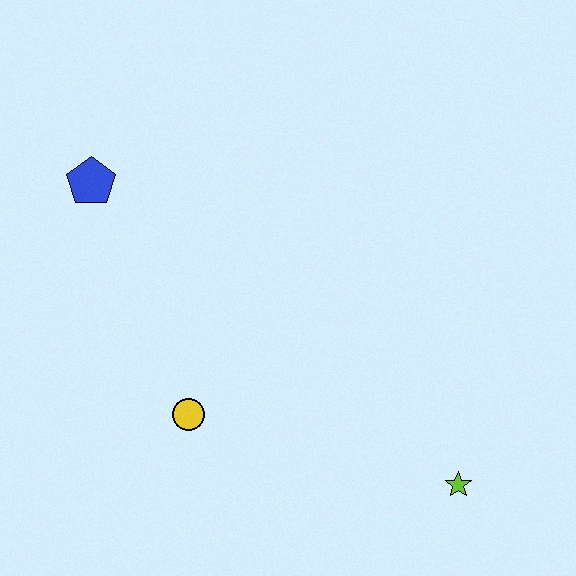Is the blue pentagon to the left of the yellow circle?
Yes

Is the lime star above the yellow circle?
No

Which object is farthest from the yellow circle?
The lime star is farthest from the yellow circle.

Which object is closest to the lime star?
The yellow circle is closest to the lime star.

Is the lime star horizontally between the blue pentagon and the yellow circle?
No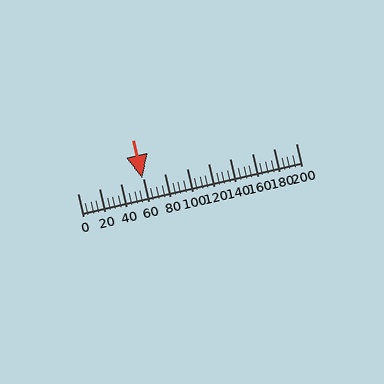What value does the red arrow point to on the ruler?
The red arrow points to approximately 59.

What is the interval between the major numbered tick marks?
The major tick marks are spaced 20 units apart.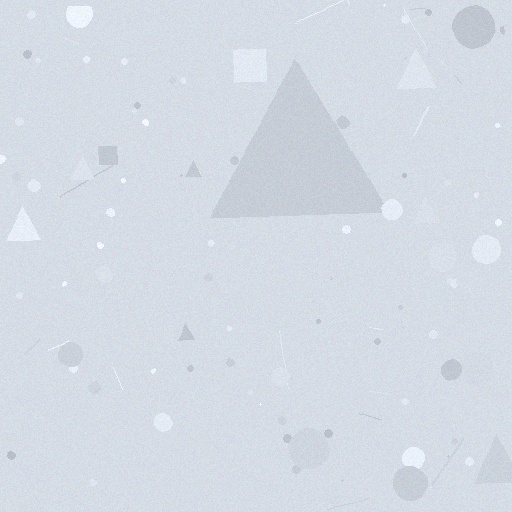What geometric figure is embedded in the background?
A triangle is embedded in the background.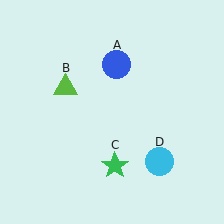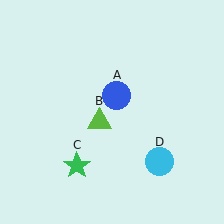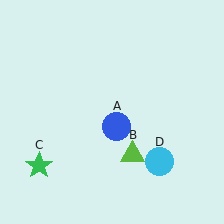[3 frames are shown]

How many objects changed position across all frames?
3 objects changed position: blue circle (object A), lime triangle (object B), green star (object C).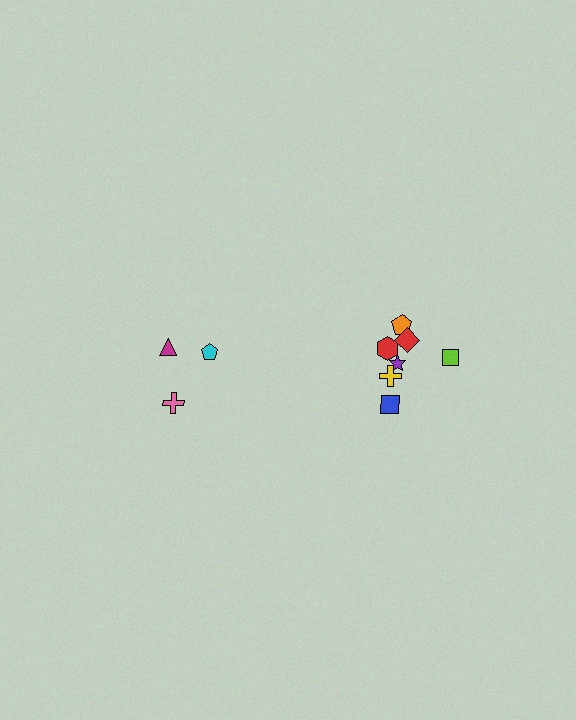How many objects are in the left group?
There are 3 objects.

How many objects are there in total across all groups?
There are 10 objects.